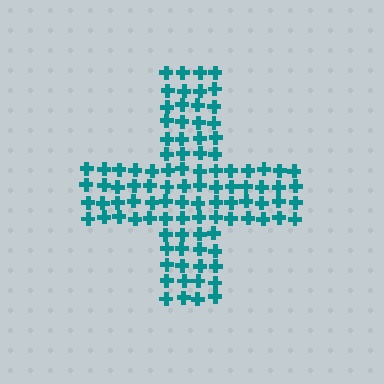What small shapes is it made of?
It is made of small crosses.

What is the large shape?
The large shape is a cross.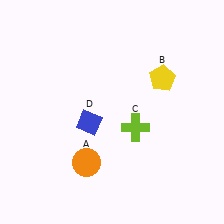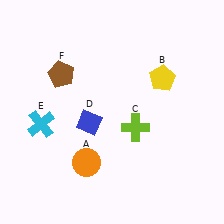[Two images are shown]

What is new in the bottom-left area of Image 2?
A cyan cross (E) was added in the bottom-left area of Image 2.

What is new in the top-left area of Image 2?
A brown pentagon (F) was added in the top-left area of Image 2.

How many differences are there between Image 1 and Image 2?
There are 2 differences between the two images.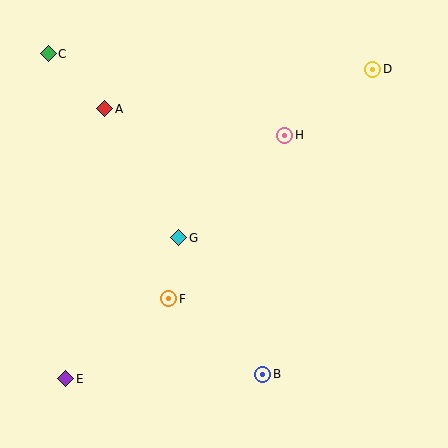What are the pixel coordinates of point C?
Point C is at (48, 54).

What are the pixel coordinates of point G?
Point G is at (179, 238).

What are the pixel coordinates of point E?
Point E is at (66, 379).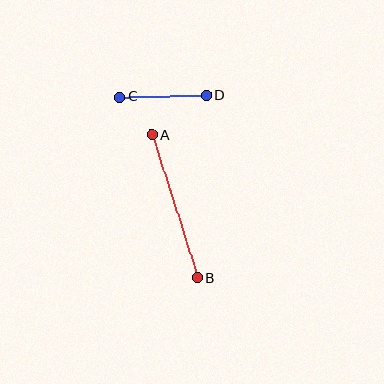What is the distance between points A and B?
The distance is approximately 150 pixels.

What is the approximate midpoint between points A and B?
The midpoint is at approximately (175, 206) pixels.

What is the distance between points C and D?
The distance is approximately 87 pixels.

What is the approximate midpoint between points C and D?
The midpoint is at approximately (163, 96) pixels.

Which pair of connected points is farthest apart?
Points A and B are farthest apart.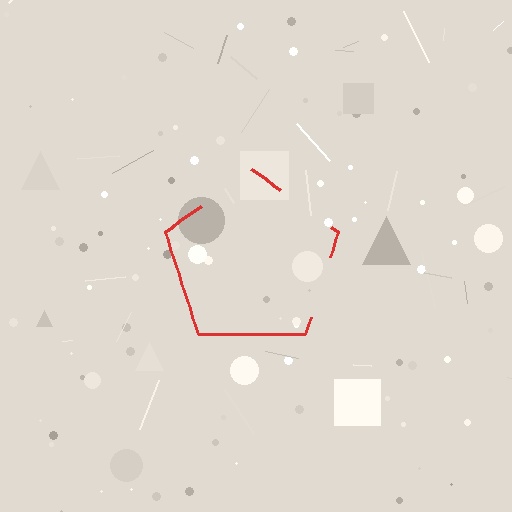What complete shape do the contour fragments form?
The contour fragments form a pentagon.